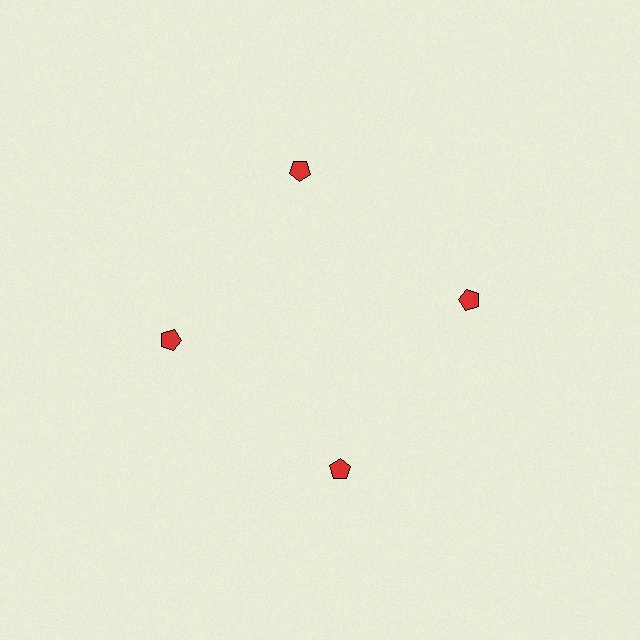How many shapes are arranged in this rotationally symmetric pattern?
There are 4 shapes, arranged in 4 groups of 1.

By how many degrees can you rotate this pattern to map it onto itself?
The pattern maps onto itself every 90 degrees of rotation.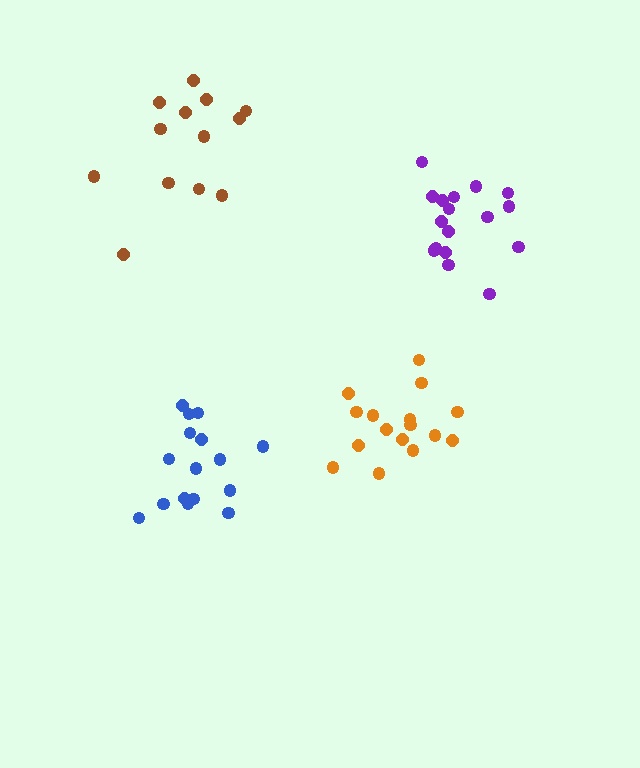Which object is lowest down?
The blue cluster is bottommost.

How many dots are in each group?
Group 1: 16 dots, Group 2: 16 dots, Group 3: 13 dots, Group 4: 17 dots (62 total).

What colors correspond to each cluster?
The clusters are colored: blue, orange, brown, purple.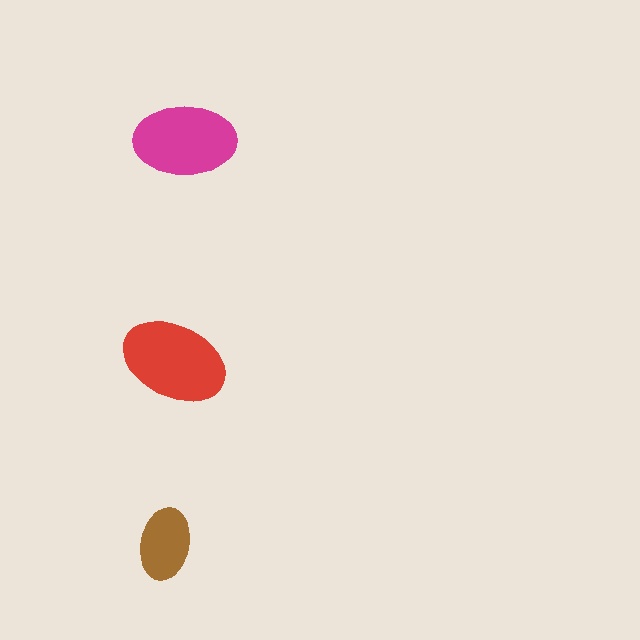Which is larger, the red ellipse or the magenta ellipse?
The red one.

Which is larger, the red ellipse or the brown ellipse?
The red one.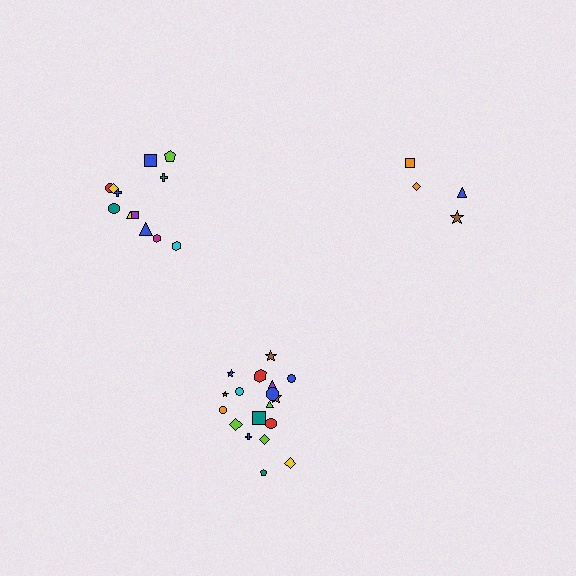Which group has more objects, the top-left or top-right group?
The top-left group.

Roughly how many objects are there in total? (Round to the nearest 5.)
Roughly 35 objects in total.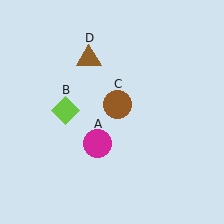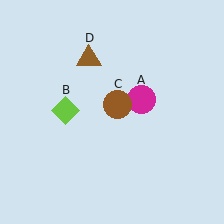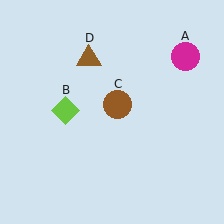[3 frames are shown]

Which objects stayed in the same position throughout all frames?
Lime diamond (object B) and brown circle (object C) and brown triangle (object D) remained stationary.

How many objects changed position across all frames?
1 object changed position: magenta circle (object A).